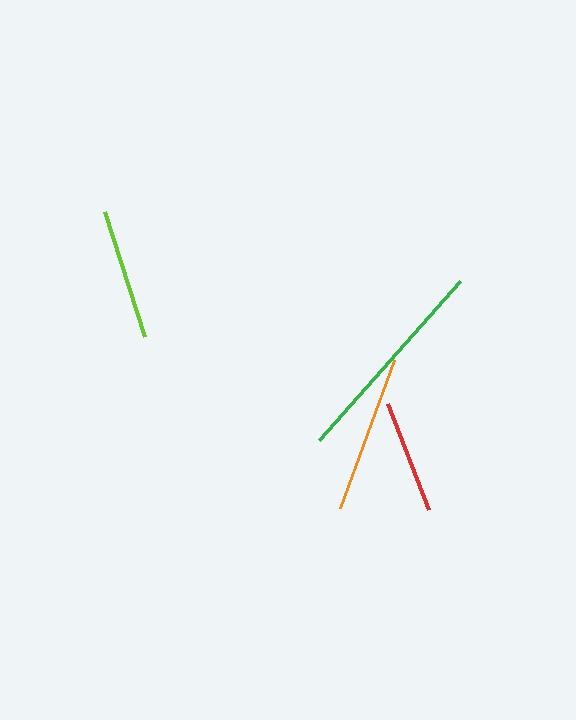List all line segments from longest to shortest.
From longest to shortest: green, orange, lime, red.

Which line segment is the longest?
The green line is the longest at approximately 212 pixels.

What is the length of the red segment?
The red segment is approximately 114 pixels long.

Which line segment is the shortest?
The red line is the shortest at approximately 114 pixels.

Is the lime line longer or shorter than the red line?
The lime line is longer than the red line.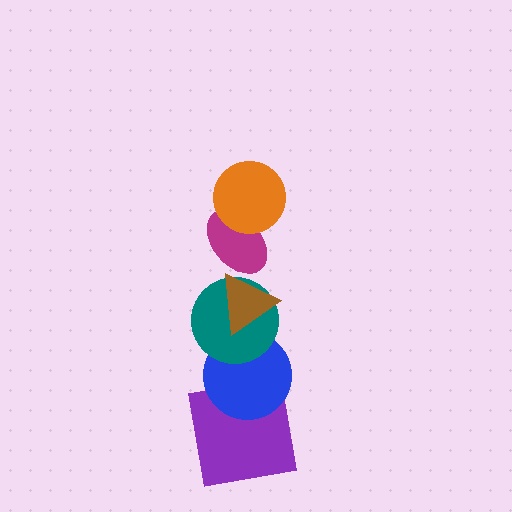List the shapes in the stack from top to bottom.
From top to bottom: the orange circle, the magenta ellipse, the brown triangle, the teal circle, the blue circle, the purple square.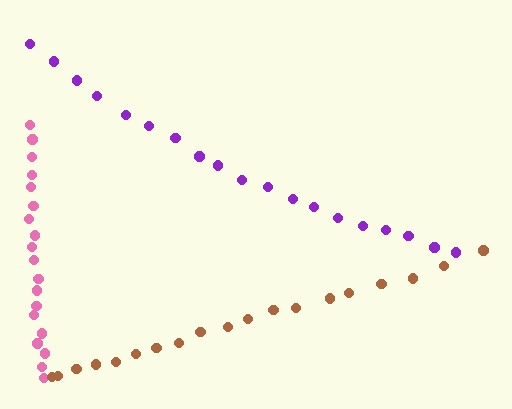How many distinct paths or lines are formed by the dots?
There are 3 distinct paths.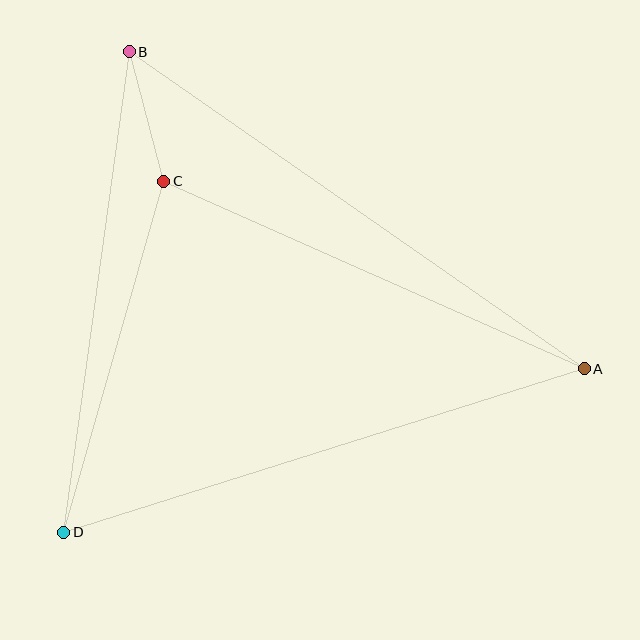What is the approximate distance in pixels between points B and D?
The distance between B and D is approximately 485 pixels.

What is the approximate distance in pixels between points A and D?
The distance between A and D is approximately 545 pixels.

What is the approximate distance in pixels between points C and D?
The distance between C and D is approximately 365 pixels.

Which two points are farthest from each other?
Points A and B are farthest from each other.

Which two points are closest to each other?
Points B and C are closest to each other.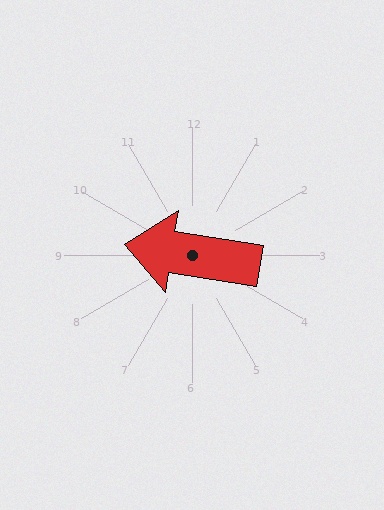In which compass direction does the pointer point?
West.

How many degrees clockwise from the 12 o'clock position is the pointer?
Approximately 279 degrees.